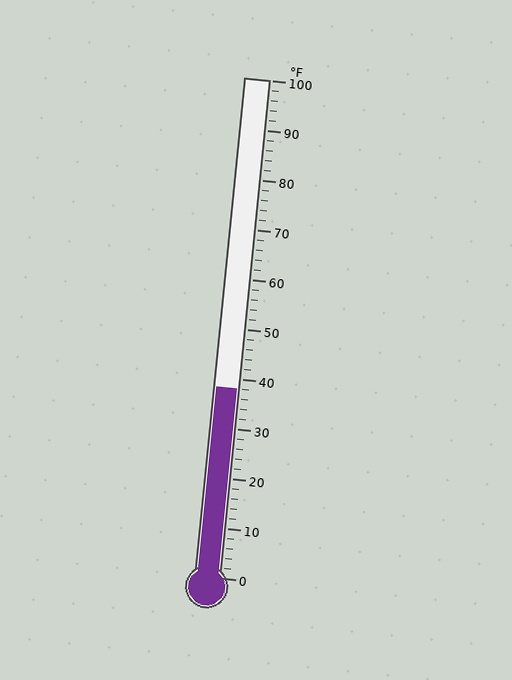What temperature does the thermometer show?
The thermometer shows approximately 38°F.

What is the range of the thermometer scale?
The thermometer scale ranges from 0°F to 100°F.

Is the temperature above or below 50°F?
The temperature is below 50°F.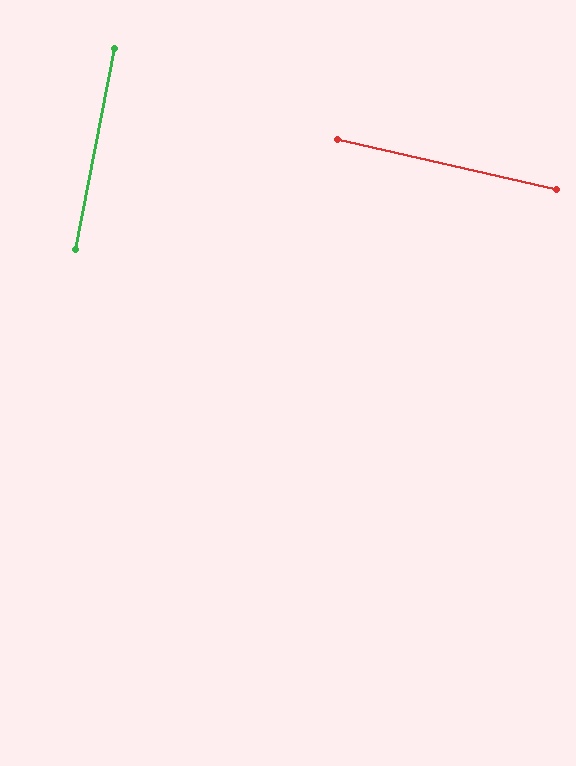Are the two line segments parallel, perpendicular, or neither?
Perpendicular — they meet at approximately 88°.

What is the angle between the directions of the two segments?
Approximately 88 degrees.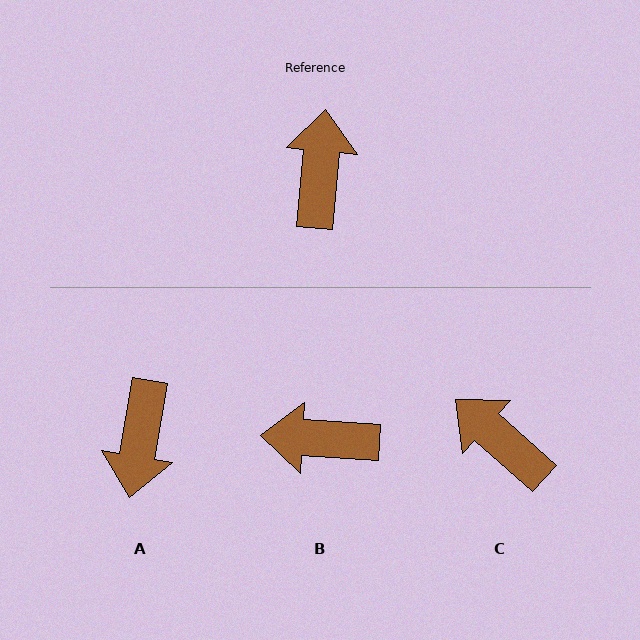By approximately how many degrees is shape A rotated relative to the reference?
Approximately 175 degrees counter-clockwise.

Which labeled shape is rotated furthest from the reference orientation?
A, about 175 degrees away.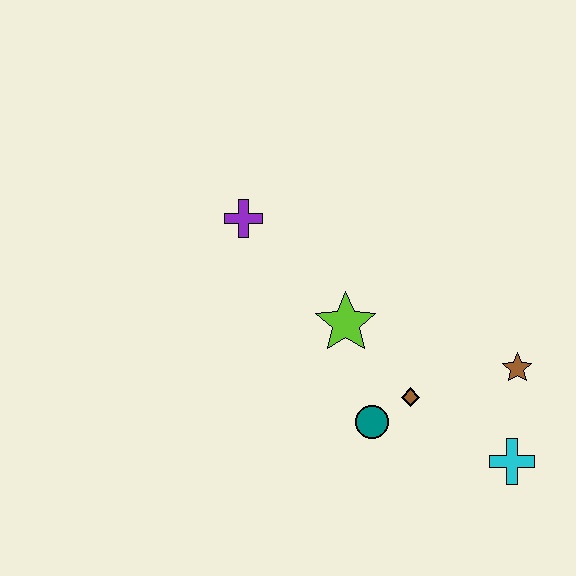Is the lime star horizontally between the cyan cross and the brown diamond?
No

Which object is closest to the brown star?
The cyan cross is closest to the brown star.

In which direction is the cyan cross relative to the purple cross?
The cyan cross is to the right of the purple cross.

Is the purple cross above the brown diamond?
Yes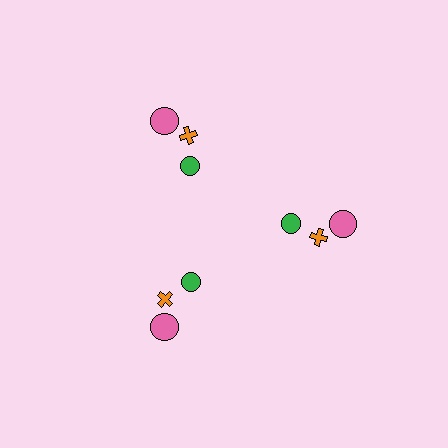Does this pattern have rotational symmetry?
Yes, this pattern has 3-fold rotational symmetry. It looks the same after rotating 120 degrees around the center.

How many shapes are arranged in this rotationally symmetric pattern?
There are 9 shapes, arranged in 3 groups of 3.